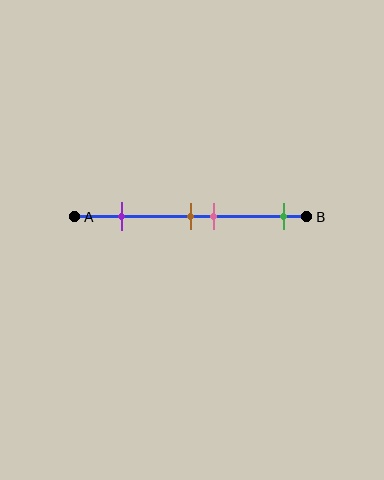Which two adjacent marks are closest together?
The brown and pink marks are the closest adjacent pair.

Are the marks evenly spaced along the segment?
No, the marks are not evenly spaced.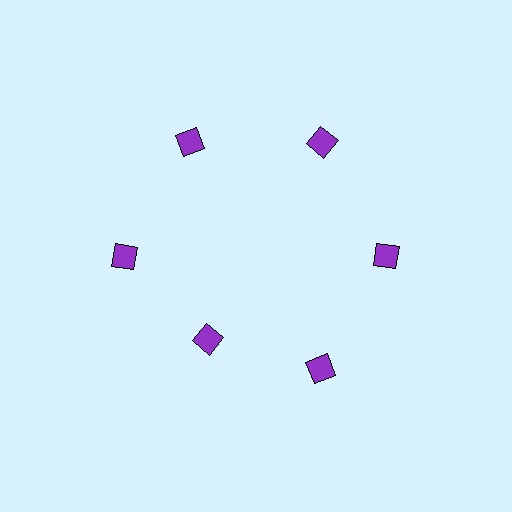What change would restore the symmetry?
The symmetry would be restored by moving it outward, back onto the ring so that all 6 diamonds sit at equal angles and equal distance from the center.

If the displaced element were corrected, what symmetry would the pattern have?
It would have 6-fold rotational symmetry — the pattern would map onto itself every 60 degrees.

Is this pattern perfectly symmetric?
No. The 6 purple diamonds are arranged in a ring, but one element near the 7 o'clock position is pulled inward toward the center, breaking the 6-fold rotational symmetry.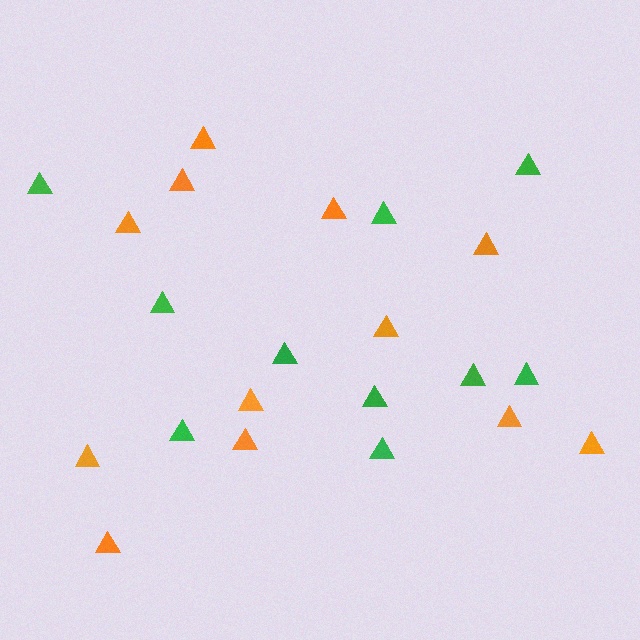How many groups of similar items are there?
There are 2 groups: one group of green triangles (10) and one group of orange triangles (12).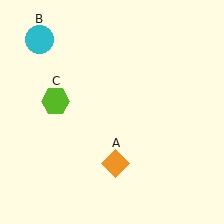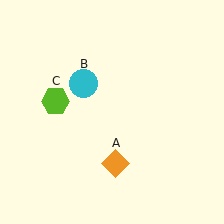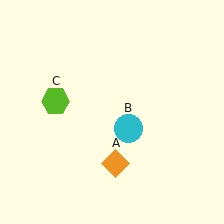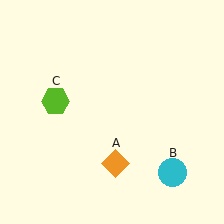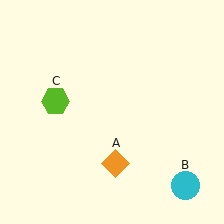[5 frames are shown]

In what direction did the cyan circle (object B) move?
The cyan circle (object B) moved down and to the right.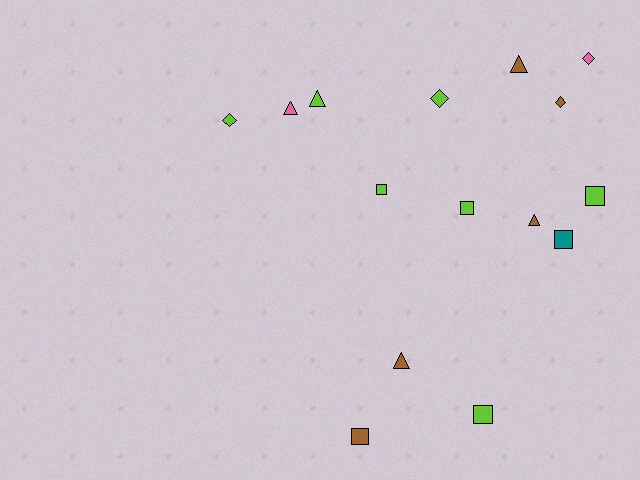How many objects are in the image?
There are 15 objects.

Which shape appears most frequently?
Square, with 6 objects.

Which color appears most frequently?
Lime, with 7 objects.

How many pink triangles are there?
There is 1 pink triangle.